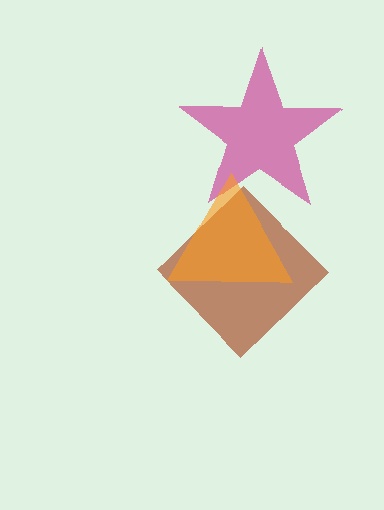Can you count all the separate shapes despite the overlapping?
Yes, there are 3 separate shapes.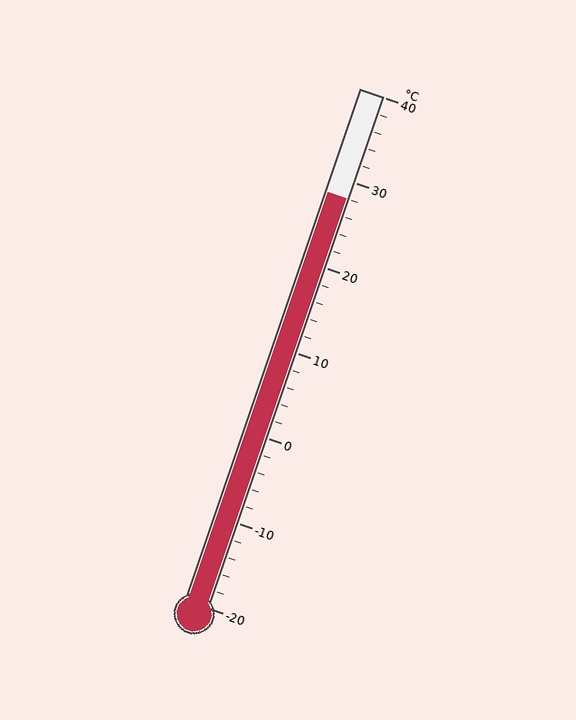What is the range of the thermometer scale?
The thermometer scale ranges from -20°C to 40°C.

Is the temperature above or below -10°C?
The temperature is above -10°C.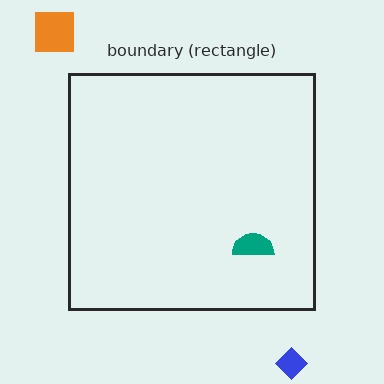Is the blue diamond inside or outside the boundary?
Outside.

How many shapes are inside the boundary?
1 inside, 2 outside.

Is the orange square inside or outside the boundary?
Outside.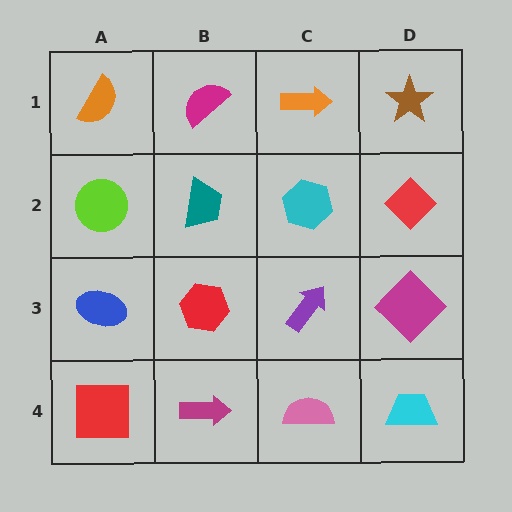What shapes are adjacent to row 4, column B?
A red hexagon (row 3, column B), a red square (row 4, column A), a pink semicircle (row 4, column C).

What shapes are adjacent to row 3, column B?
A teal trapezoid (row 2, column B), a magenta arrow (row 4, column B), a blue ellipse (row 3, column A), a purple arrow (row 3, column C).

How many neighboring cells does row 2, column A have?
3.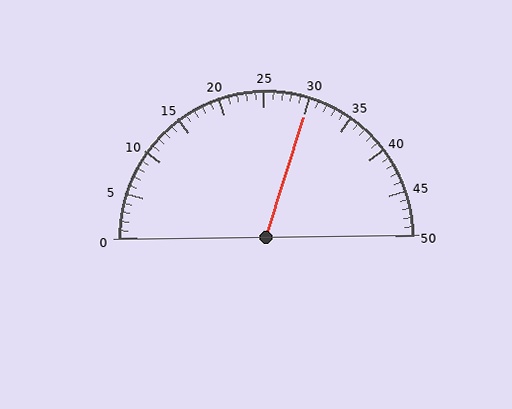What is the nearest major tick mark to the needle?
The nearest major tick mark is 30.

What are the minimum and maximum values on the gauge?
The gauge ranges from 0 to 50.